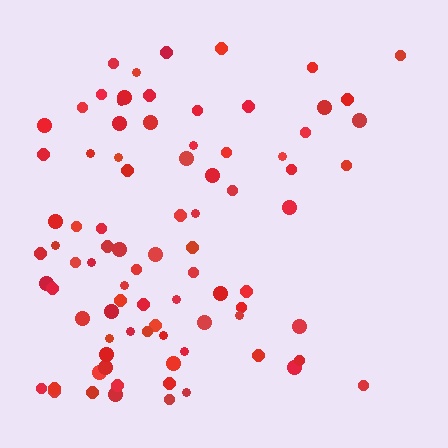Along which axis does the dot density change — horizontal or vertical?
Horizontal.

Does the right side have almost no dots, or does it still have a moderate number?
Still a moderate number, just noticeably fewer than the left.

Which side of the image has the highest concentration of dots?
The left.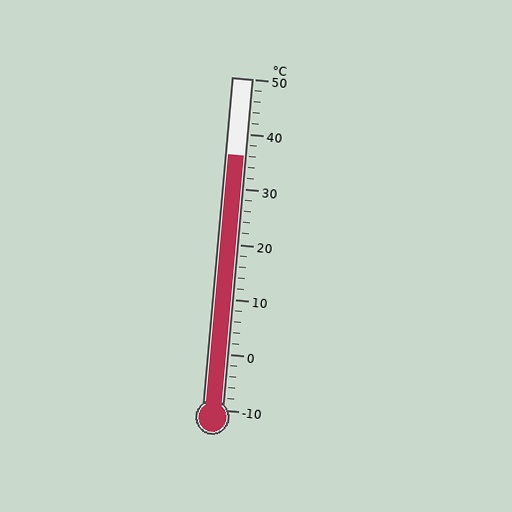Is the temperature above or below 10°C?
The temperature is above 10°C.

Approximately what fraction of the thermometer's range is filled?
The thermometer is filled to approximately 75% of its range.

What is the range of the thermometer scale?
The thermometer scale ranges from -10°C to 50°C.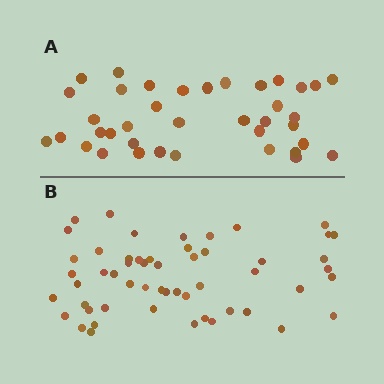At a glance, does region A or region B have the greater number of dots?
Region B (the bottom region) has more dots.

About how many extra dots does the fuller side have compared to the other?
Region B has approximately 15 more dots than region A.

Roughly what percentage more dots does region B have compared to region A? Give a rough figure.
About 40% more.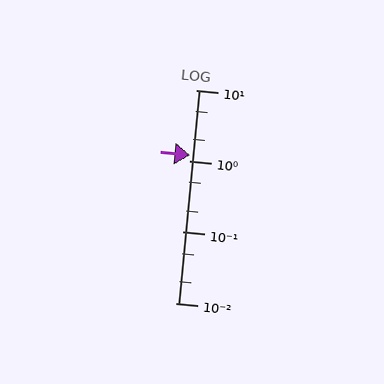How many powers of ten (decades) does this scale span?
The scale spans 3 decades, from 0.01 to 10.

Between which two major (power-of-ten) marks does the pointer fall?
The pointer is between 1 and 10.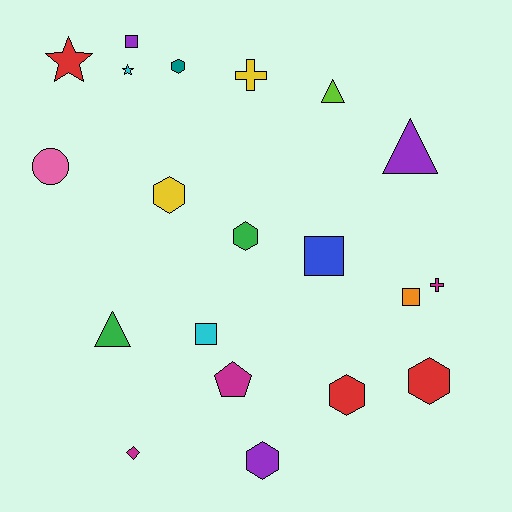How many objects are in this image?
There are 20 objects.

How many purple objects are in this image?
There are 3 purple objects.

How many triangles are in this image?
There are 3 triangles.